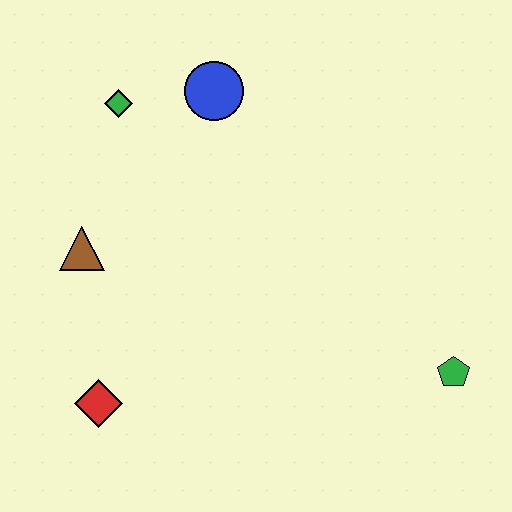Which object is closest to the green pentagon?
The red diamond is closest to the green pentagon.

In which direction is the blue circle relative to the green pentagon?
The blue circle is above the green pentagon.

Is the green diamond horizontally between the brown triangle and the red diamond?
No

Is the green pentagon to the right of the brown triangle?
Yes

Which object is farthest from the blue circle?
The green pentagon is farthest from the blue circle.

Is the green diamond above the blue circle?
No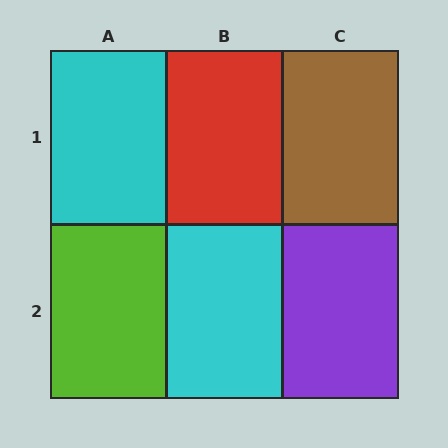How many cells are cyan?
2 cells are cyan.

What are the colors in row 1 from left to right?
Cyan, red, brown.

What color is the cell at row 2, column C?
Purple.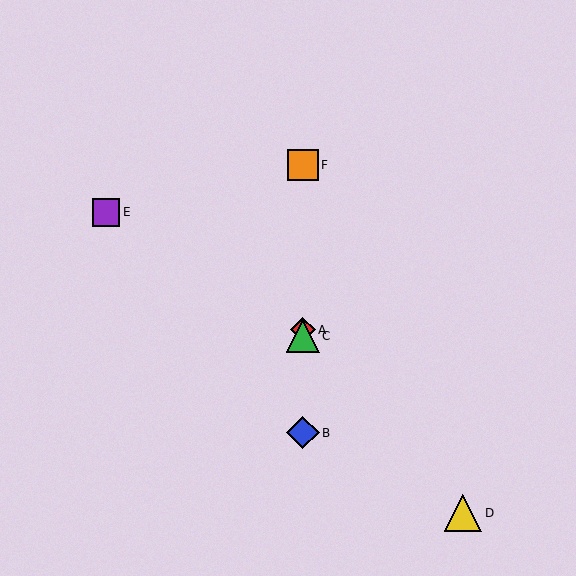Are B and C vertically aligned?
Yes, both are at x≈303.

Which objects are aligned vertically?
Objects A, B, C, F are aligned vertically.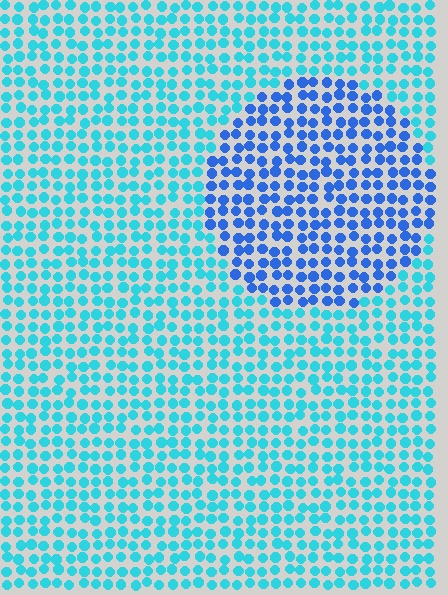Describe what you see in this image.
The image is filled with small cyan elements in a uniform arrangement. A circle-shaped region is visible where the elements are tinted to a slightly different hue, forming a subtle color boundary.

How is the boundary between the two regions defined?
The boundary is defined purely by a slight shift in hue (about 36 degrees). Spacing, size, and orientation are identical on both sides.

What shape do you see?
I see a circle.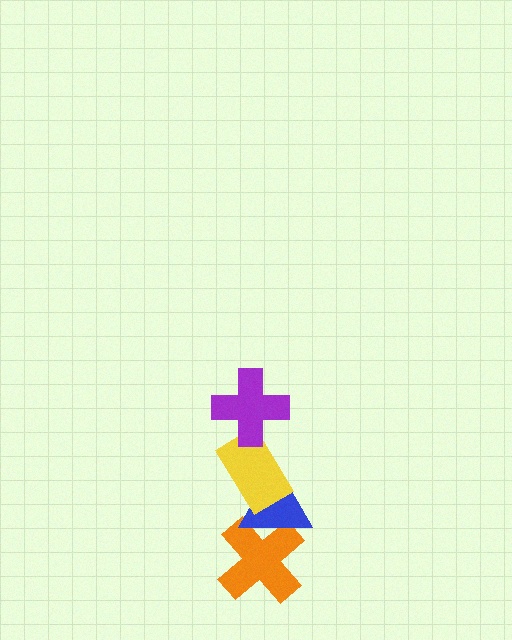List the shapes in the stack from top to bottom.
From top to bottom: the purple cross, the yellow rectangle, the blue triangle, the orange cross.